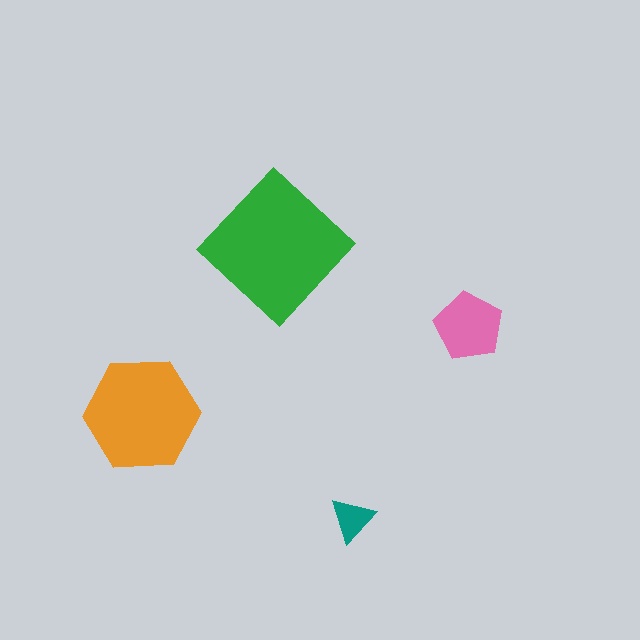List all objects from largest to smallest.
The green diamond, the orange hexagon, the pink pentagon, the teal triangle.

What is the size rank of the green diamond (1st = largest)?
1st.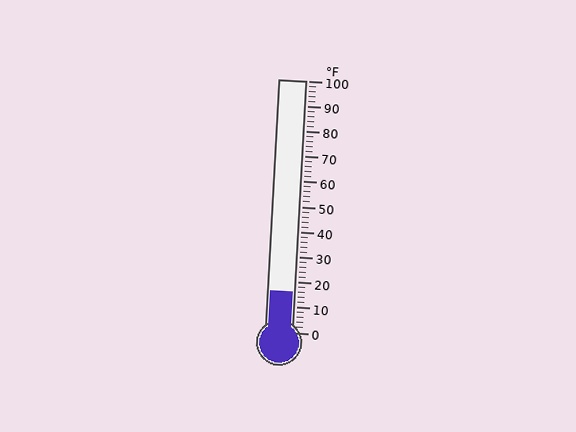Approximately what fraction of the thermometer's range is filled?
The thermometer is filled to approximately 15% of its range.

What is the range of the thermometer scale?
The thermometer scale ranges from 0°F to 100°F.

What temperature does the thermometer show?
The thermometer shows approximately 16°F.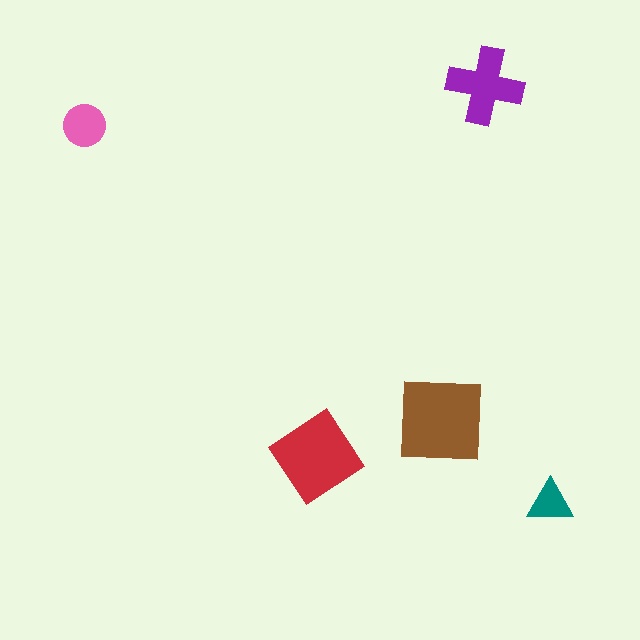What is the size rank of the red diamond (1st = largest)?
2nd.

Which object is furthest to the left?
The pink circle is leftmost.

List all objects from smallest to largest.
The teal triangle, the pink circle, the purple cross, the red diamond, the brown square.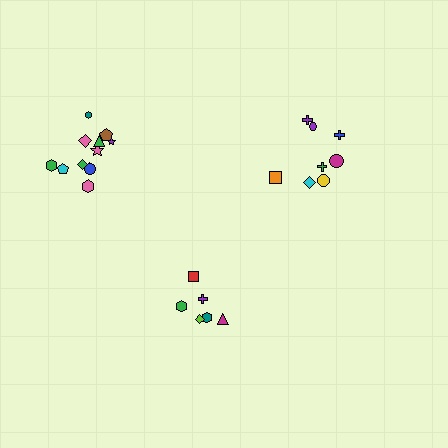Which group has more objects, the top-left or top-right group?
The top-left group.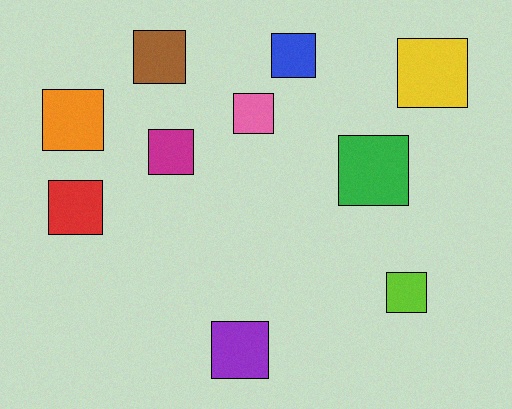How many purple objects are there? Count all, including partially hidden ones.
There is 1 purple object.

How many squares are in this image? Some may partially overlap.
There are 10 squares.